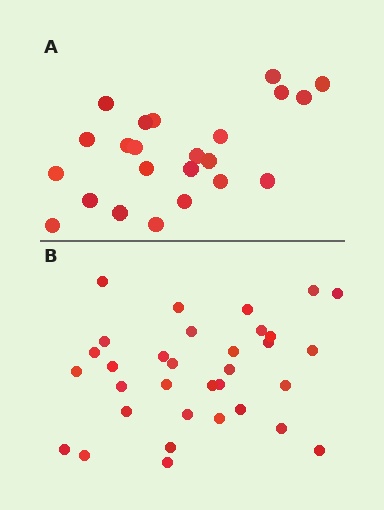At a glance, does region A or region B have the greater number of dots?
Region B (the bottom region) has more dots.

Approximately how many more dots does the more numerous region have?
Region B has roughly 10 or so more dots than region A.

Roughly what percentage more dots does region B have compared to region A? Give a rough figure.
About 45% more.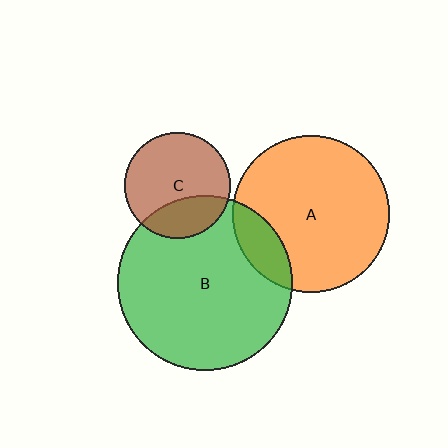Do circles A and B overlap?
Yes.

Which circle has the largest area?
Circle B (green).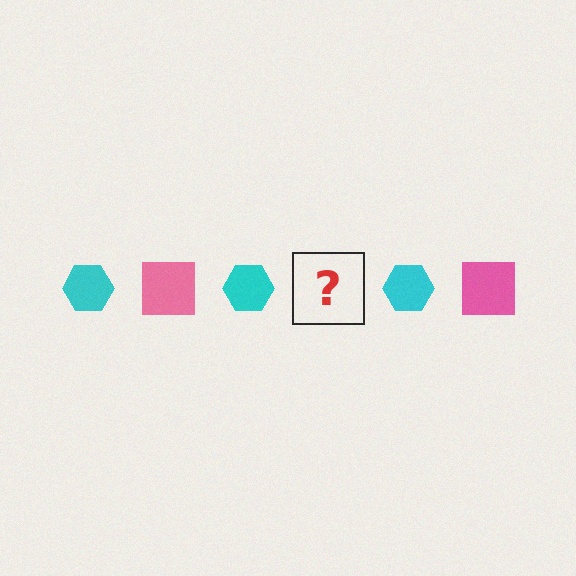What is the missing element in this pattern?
The missing element is a pink square.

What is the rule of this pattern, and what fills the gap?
The rule is that the pattern alternates between cyan hexagon and pink square. The gap should be filled with a pink square.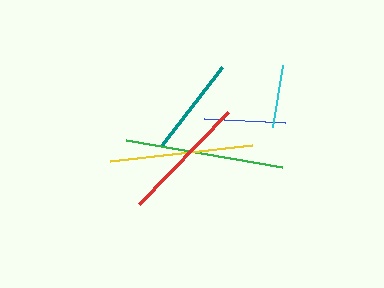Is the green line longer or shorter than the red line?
The green line is longer than the red line.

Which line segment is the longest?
The green line is the longest at approximately 159 pixels.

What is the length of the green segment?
The green segment is approximately 159 pixels long.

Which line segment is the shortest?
The cyan line is the shortest at approximately 63 pixels.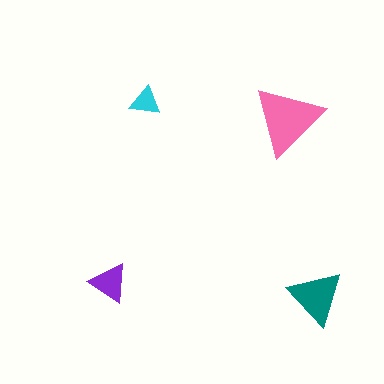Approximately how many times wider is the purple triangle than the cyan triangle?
About 1.5 times wider.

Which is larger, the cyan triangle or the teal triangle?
The teal one.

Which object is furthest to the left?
The purple triangle is leftmost.